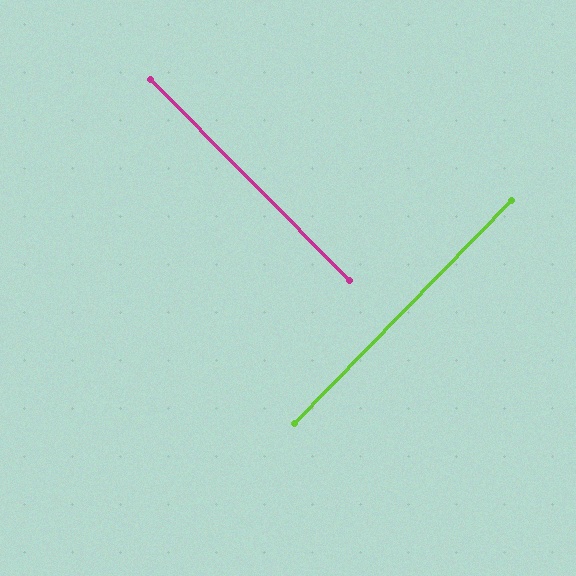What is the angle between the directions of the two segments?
Approximately 89 degrees.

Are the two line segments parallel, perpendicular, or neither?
Perpendicular — they meet at approximately 89°.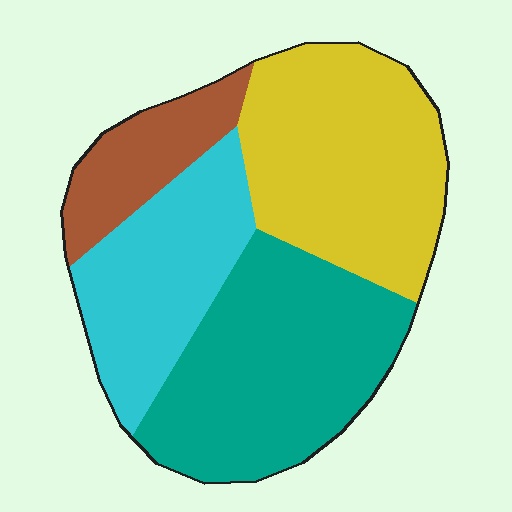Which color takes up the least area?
Brown, at roughly 10%.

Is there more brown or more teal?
Teal.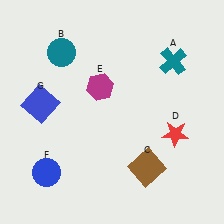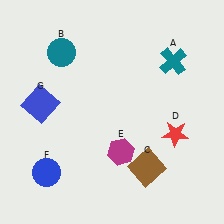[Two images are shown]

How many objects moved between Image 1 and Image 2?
1 object moved between the two images.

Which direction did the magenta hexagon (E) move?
The magenta hexagon (E) moved down.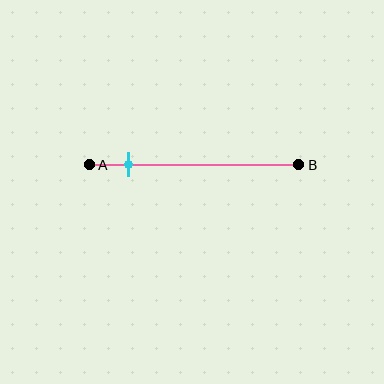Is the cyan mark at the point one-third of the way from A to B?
No, the mark is at about 20% from A, not at the 33% one-third point.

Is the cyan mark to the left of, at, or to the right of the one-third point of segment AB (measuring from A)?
The cyan mark is to the left of the one-third point of segment AB.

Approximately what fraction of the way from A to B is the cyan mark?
The cyan mark is approximately 20% of the way from A to B.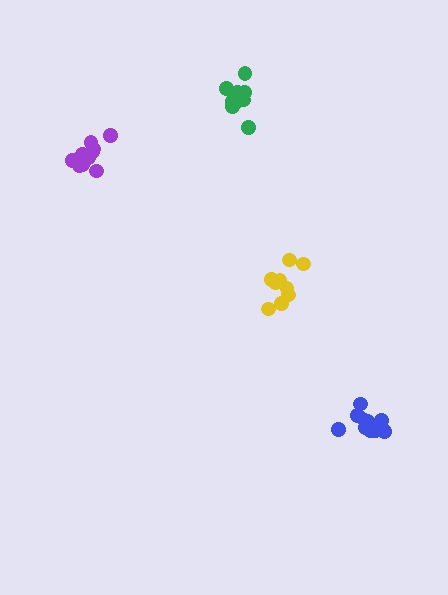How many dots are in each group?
Group 1: 11 dots, Group 2: 9 dots, Group 3: 10 dots, Group 4: 9 dots (39 total).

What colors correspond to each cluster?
The clusters are colored: purple, green, blue, yellow.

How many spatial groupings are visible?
There are 4 spatial groupings.